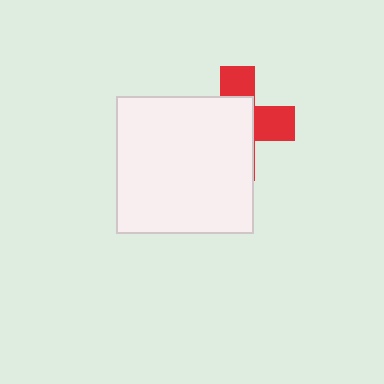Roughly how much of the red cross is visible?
A small part of it is visible (roughly 39%).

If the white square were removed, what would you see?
You would see the complete red cross.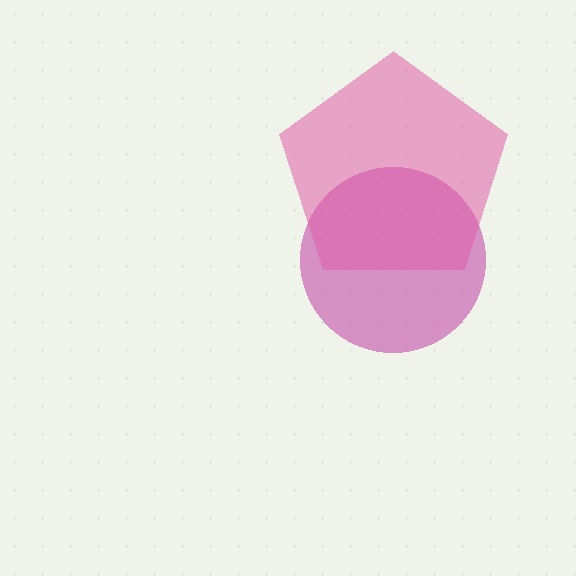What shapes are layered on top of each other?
The layered shapes are: a magenta circle, a pink pentagon.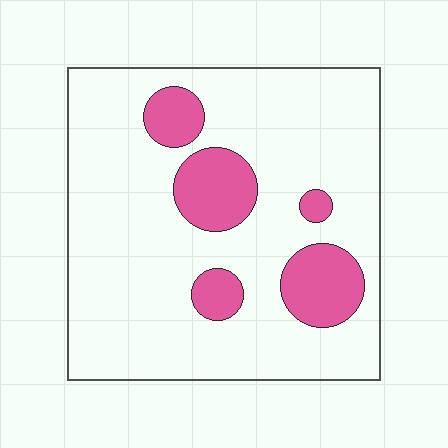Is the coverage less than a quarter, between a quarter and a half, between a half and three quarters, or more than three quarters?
Less than a quarter.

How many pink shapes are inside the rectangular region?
5.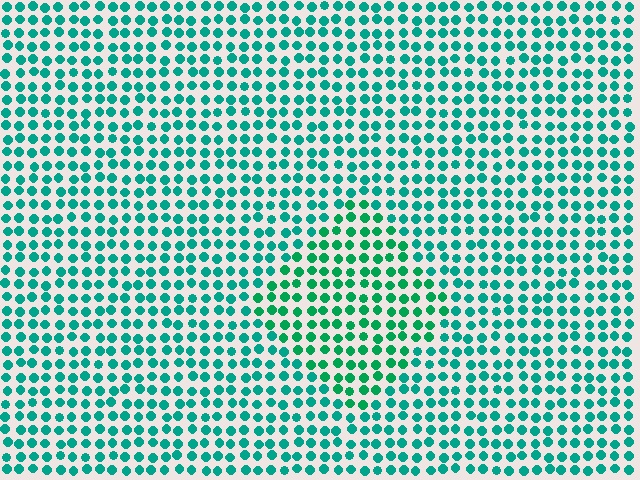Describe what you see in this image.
The image is filled with small teal elements in a uniform arrangement. A diamond-shaped region is visible where the elements are tinted to a slightly different hue, forming a subtle color boundary.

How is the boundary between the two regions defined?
The boundary is defined purely by a slight shift in hue (about 21 degrees). Spacing, size, and orientation are identical on both sides.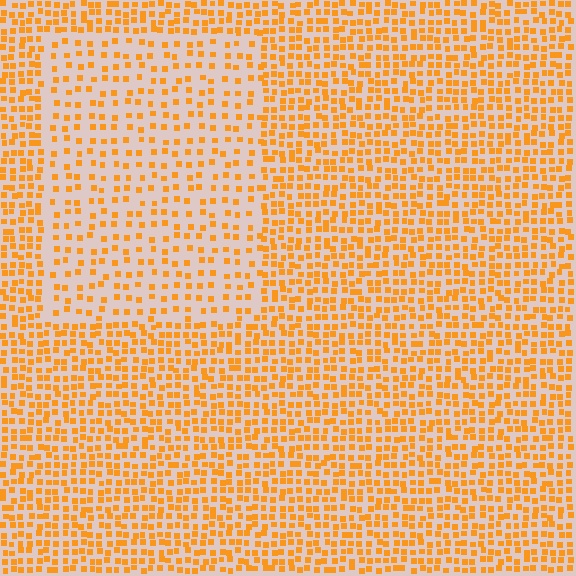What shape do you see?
I see a rectangle.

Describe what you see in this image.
The image contains small orange elements arranged at two different densities. A rectangle-shaped region is visible where the elements are less densely packed than the surrounding area.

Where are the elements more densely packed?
The elements are more densely packed outside the rectangle boundary.